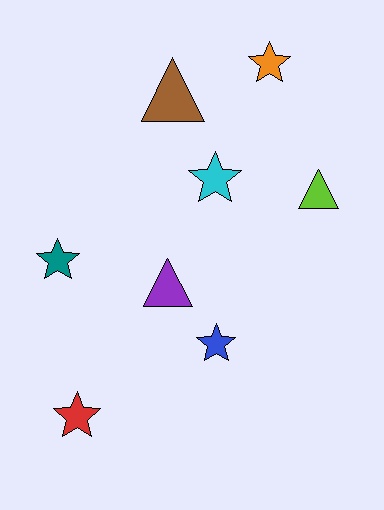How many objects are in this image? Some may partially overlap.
There are 8 objects.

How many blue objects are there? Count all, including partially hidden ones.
There is 1 blue object.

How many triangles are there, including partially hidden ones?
There are 3 triangles.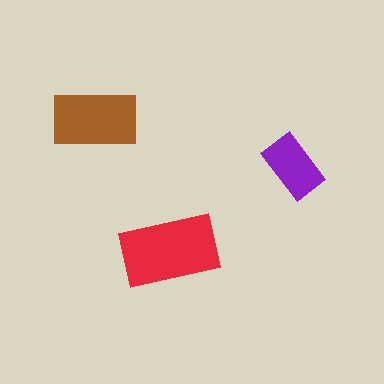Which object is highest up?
The brown rectangle is topmost.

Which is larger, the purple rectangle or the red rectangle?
The red one.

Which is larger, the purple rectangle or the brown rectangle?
The brown one.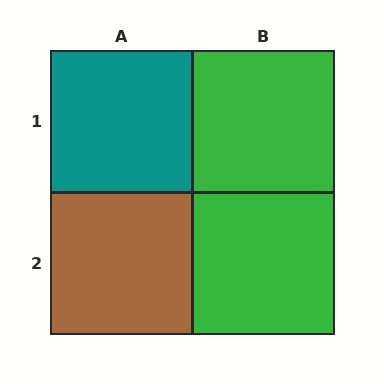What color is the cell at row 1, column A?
Teal.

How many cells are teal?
1 cell is teal.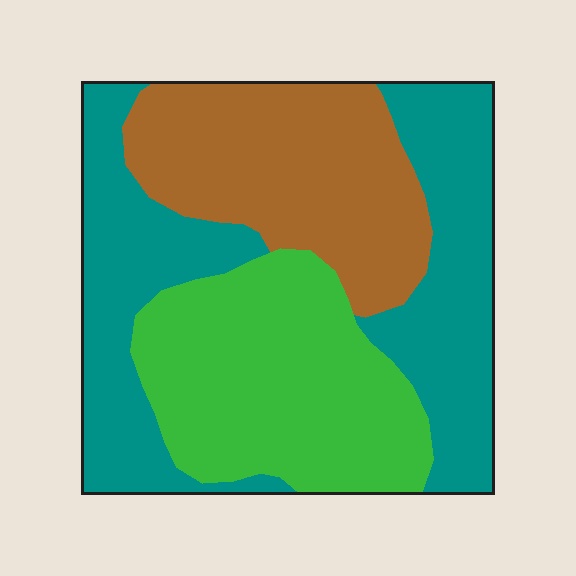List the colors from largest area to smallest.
From largest to smallest: teal, green, brown.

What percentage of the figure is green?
Green covers 31% of the figure.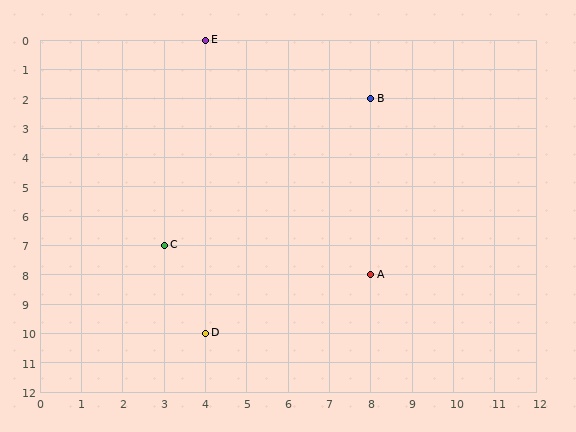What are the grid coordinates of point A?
Point A is at grid coordinates (8, 8).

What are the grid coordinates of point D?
Point D is at grid coordinates (4, 10).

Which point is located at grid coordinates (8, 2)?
Point B is at (8, 2).